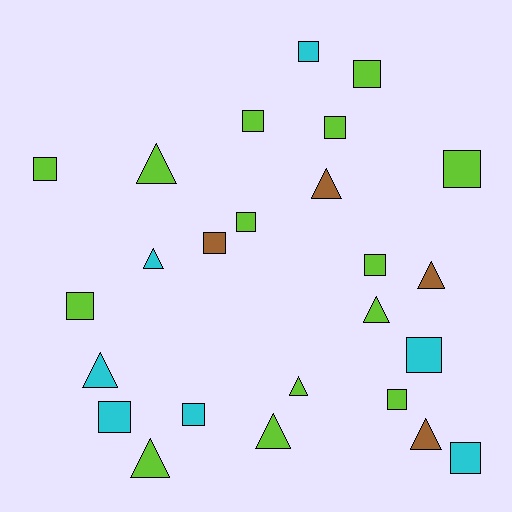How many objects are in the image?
There are 25 objects.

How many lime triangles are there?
There are 5 lime triangles.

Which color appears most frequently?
Lime, with 14 objects.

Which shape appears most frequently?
Square, with 15 objects.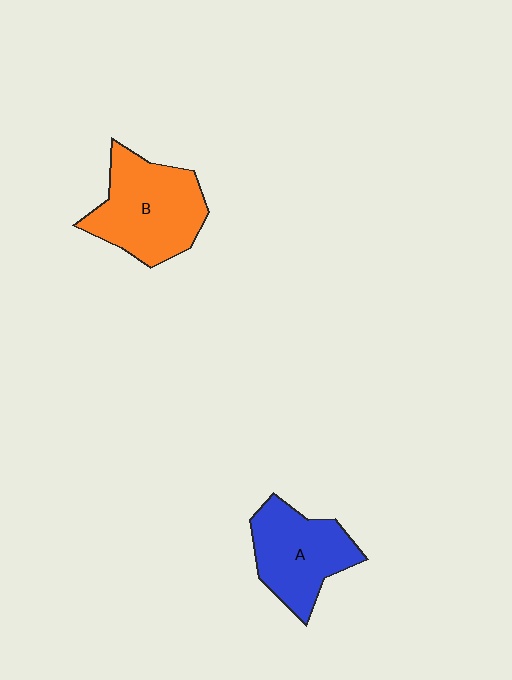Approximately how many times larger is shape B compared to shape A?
Approximately 1.2 times.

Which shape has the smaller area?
Shape A (blue).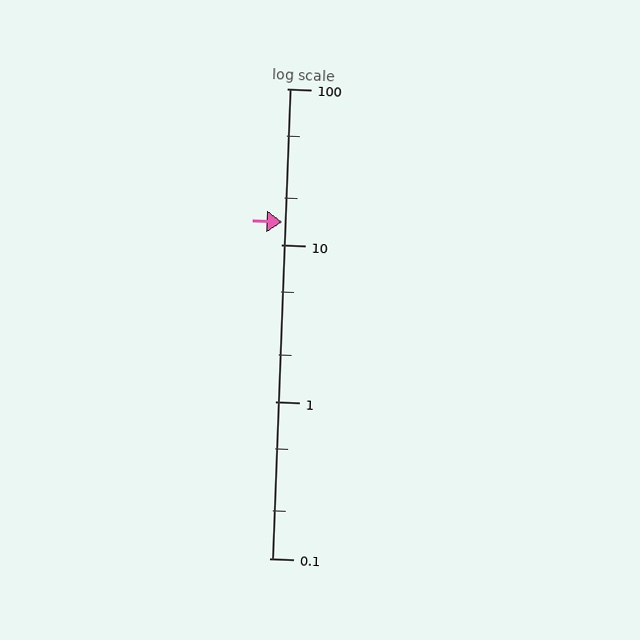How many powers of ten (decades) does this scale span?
The scale spans 3 decades, from 0.1 to 100.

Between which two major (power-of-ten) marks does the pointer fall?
The pointer is between 10 and 100.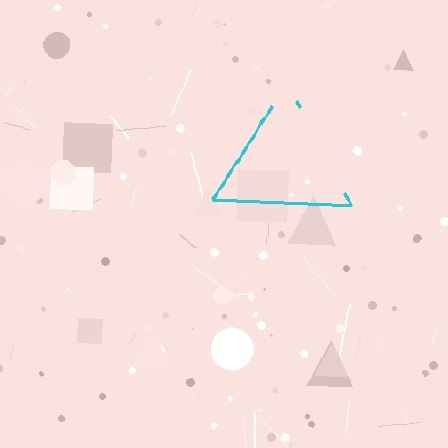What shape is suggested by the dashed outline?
The dashed outline suggests a triangle.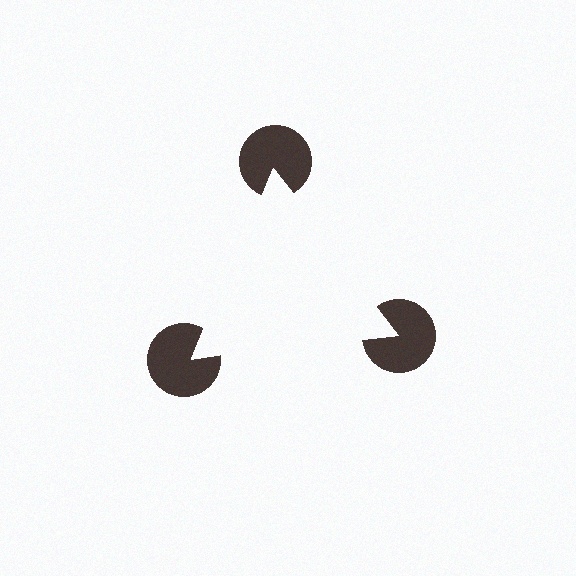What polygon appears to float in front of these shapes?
An illusory triangle — its edges are inferred from the aligned wedge cuts in the pac-man discs, not physically drawn.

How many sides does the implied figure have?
3 sides.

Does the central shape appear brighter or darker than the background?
It typically appears slightly brighter than the background, even though no actual brightness change is drawn.